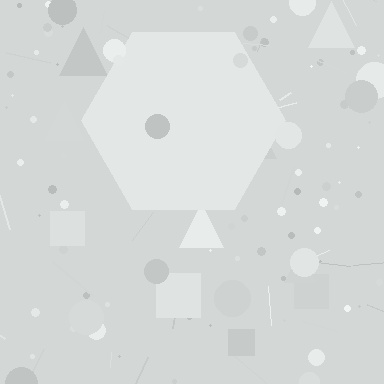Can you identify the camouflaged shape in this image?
The camouflaged shape is a hexagon.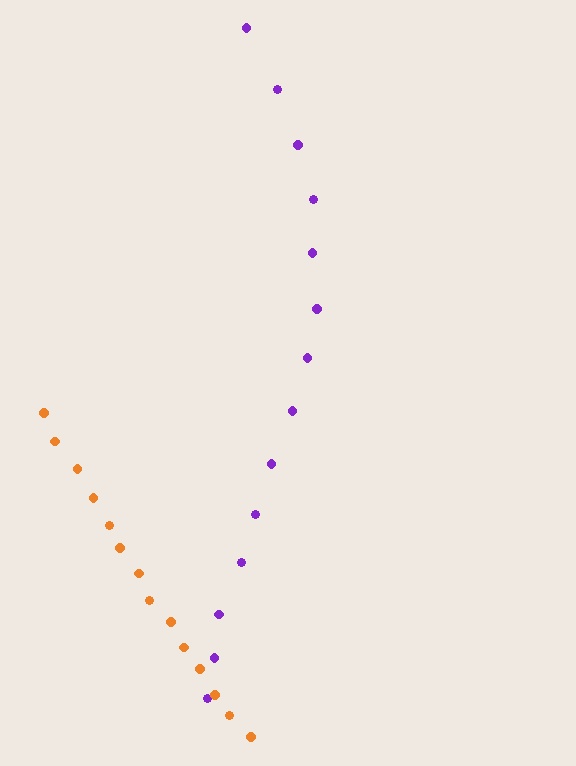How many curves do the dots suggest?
There are 2 distinct paths.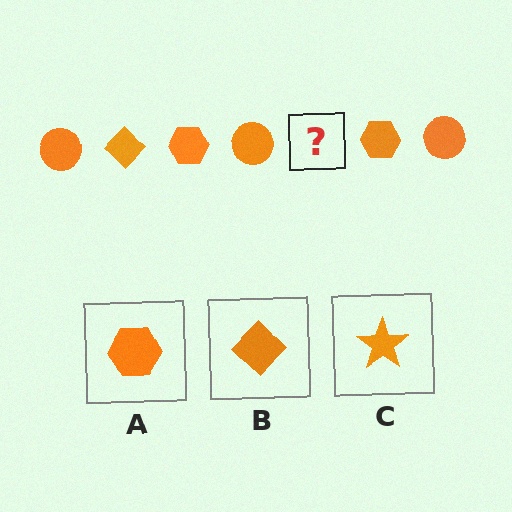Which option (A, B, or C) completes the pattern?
B.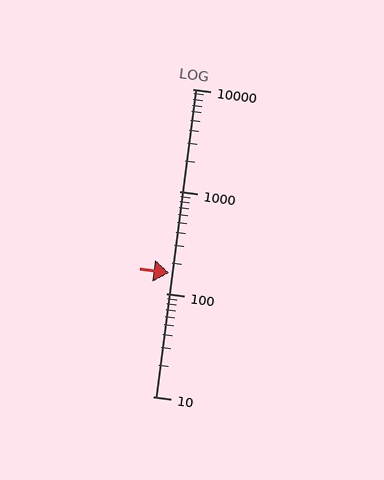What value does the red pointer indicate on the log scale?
The pointer indicates approximately 160.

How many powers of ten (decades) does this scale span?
The scale spans 3 decades, from 10 to 10000.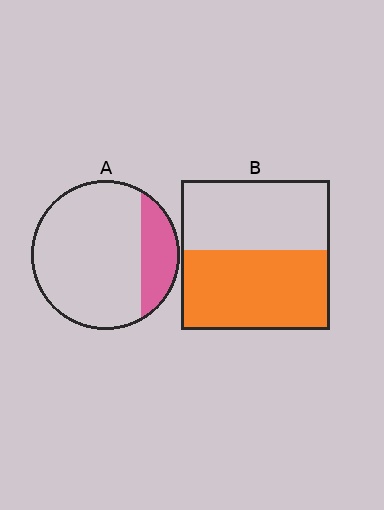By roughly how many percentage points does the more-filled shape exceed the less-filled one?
By roughly 35 percentage points (B over A).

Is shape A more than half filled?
No.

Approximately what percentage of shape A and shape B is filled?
A is approximately 20% and B is approximately 55%.